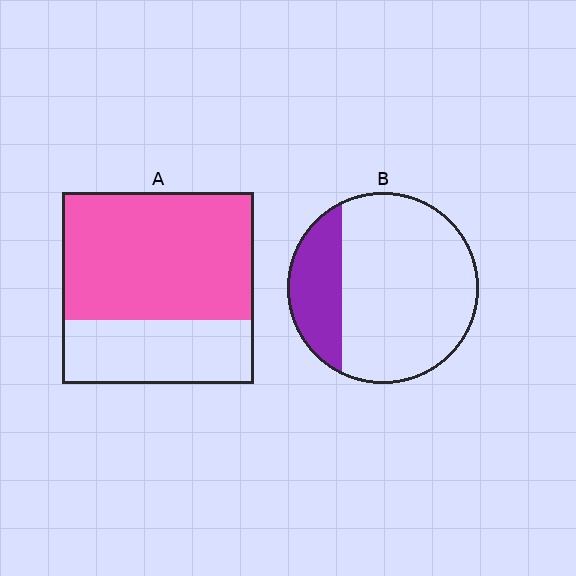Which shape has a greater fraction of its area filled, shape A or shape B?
Shape A.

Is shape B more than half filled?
No.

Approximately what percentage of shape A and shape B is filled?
A is approximately 65% and B is approximately 25%.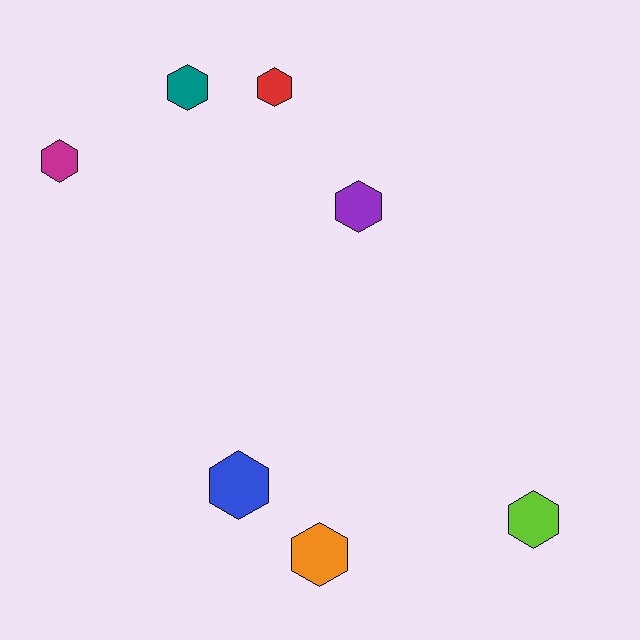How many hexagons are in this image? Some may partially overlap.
There are 7 hexagons.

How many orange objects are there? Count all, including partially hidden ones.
There is 1 orange object.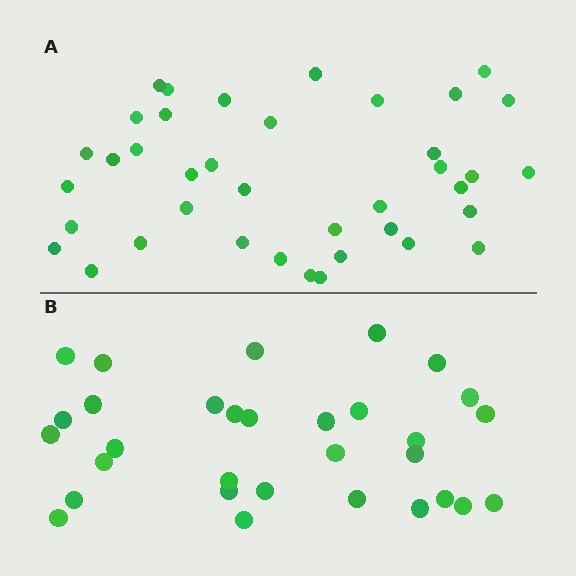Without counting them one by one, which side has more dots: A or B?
Region A (the top region) has more dots.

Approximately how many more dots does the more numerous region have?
Region A has roughly 8 or so more dots than region B.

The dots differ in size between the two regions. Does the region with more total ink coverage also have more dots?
No. Region B has more total ink coverage because its dots are larger, but region A actually contains more individual dots. Total area can be misleading — the number of items is what matters here.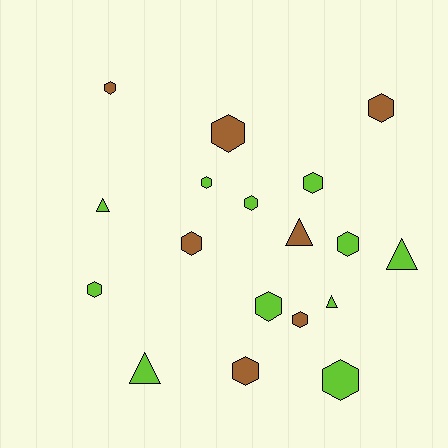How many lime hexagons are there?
There are 7 lime hexagons.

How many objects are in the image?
There are 18 objects.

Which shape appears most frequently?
Hexagon, with 13 objects.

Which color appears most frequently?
Lime, with 11 objects.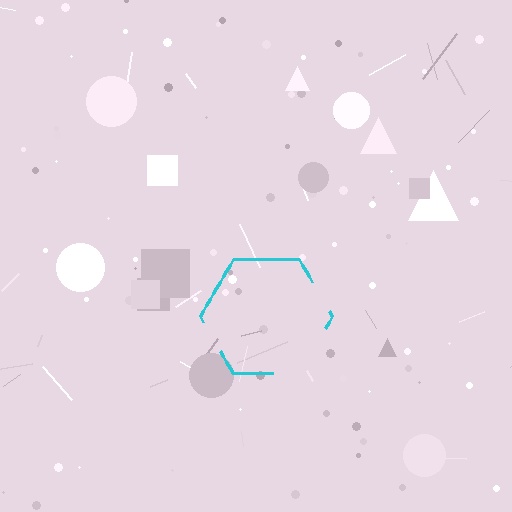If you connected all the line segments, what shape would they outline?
They would outline a hexagon.